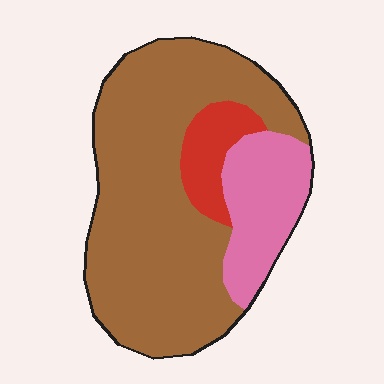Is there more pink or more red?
Pink.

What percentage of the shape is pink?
Pink covers about 20% of the shape.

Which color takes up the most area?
Brown, at roughly 70%.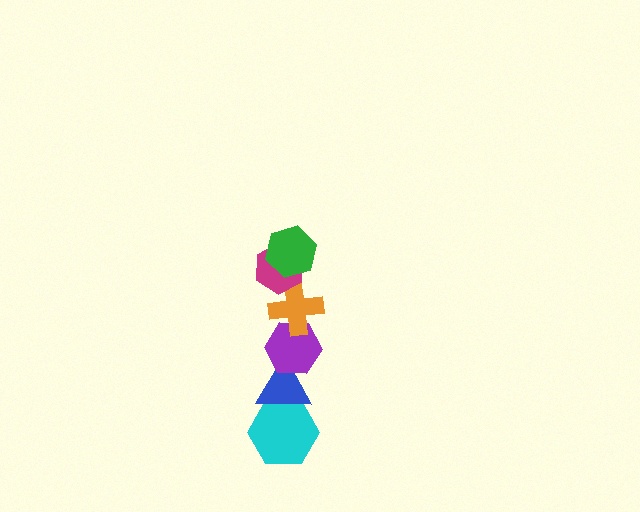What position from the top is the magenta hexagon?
The magenta hexagon is 2nd from the top.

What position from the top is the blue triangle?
The blue triangle is 5th from the top.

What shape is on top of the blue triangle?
The purple hexagon is on top of the blue triangle.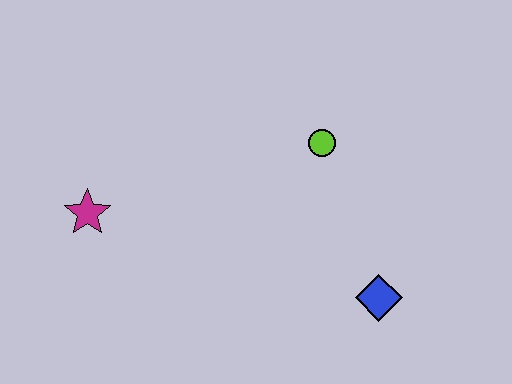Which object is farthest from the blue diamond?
The magenta star is farthest from the blue diamond.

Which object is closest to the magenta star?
The lime circle is closest to the magenta star.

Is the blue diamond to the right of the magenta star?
Yes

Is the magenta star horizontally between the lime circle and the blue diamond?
No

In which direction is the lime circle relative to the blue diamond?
The lime circle is above the blue diamond.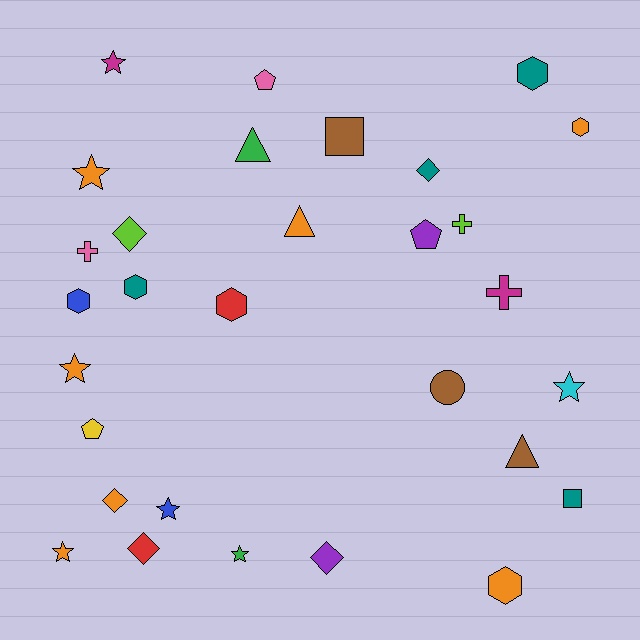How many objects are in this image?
There are 30 objects.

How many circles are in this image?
There is 1 circle.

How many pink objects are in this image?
There are 2 pink objects.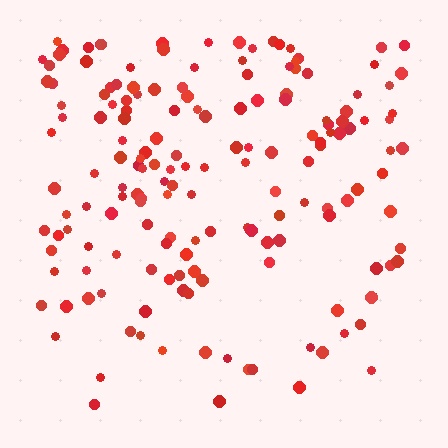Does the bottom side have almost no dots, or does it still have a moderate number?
Still a moderate number, just noticeably fewer than the top.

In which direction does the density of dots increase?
From bottom to top, with the top side densest.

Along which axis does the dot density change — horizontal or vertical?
Vertical.